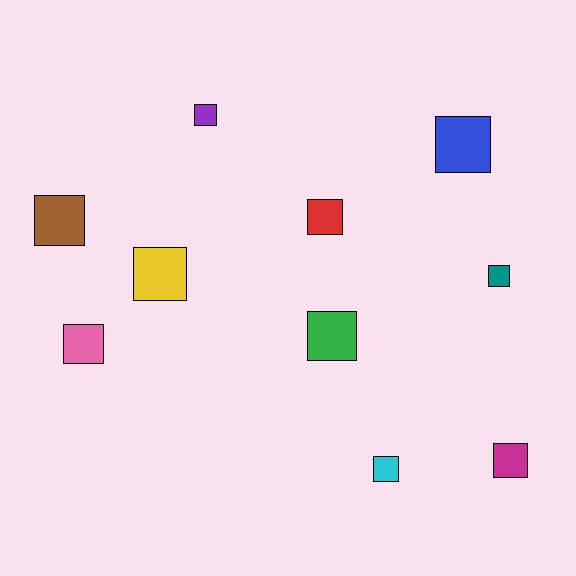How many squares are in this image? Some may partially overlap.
There are 10 squares.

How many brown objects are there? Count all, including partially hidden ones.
There is 1 brown object.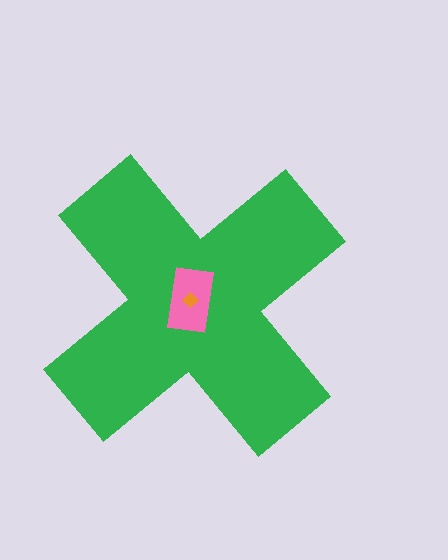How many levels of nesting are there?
3.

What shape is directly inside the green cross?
The pink rectangle.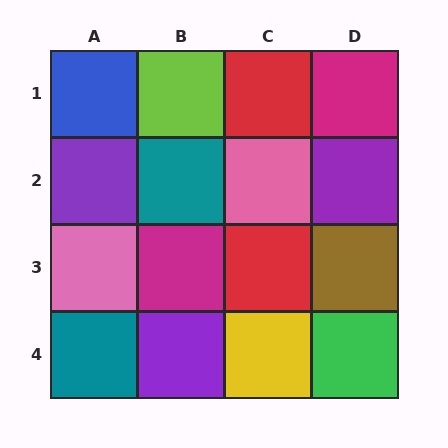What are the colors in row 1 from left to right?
Blue, lime, red, magenta.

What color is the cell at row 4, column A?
Teal.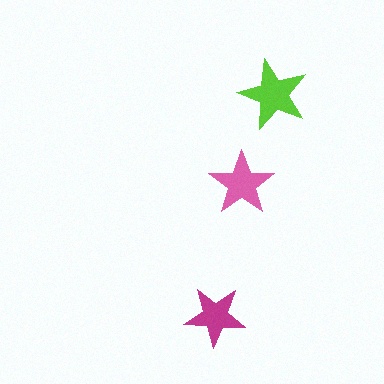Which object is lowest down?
The magenta star is bottommost.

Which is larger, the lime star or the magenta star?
The lime one.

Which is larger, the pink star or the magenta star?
The pink one.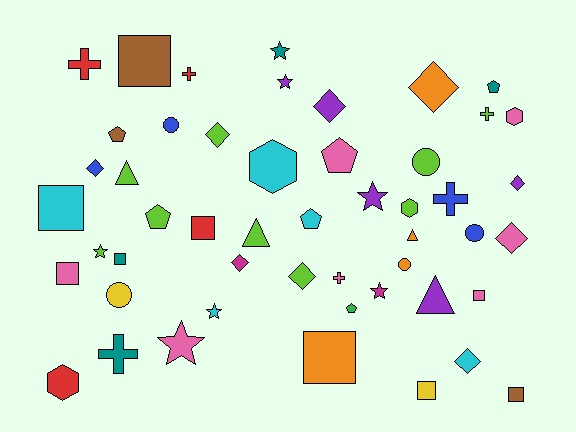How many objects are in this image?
There are 50 objects.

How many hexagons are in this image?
There are 4 hexagons.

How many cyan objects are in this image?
There are 5 cyan objects.